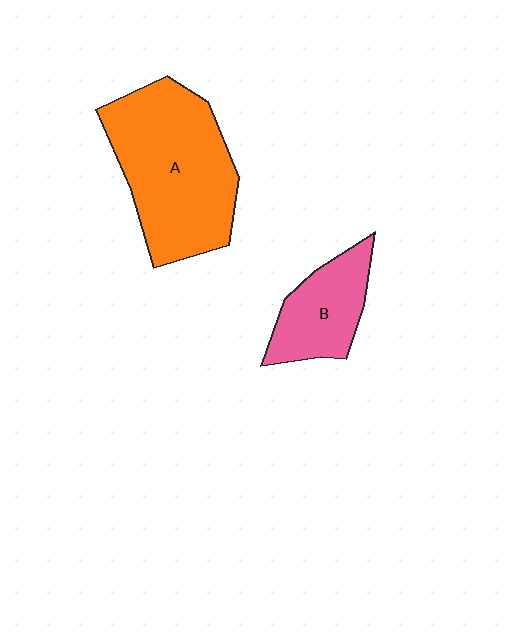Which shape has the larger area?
Shape A (orange).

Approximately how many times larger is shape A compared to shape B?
Approximately 2.1 times.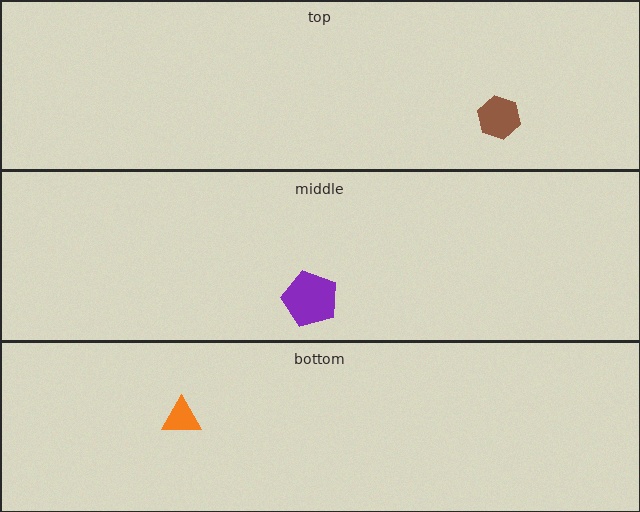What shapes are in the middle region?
The purple pentagon.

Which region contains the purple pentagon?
The middle region.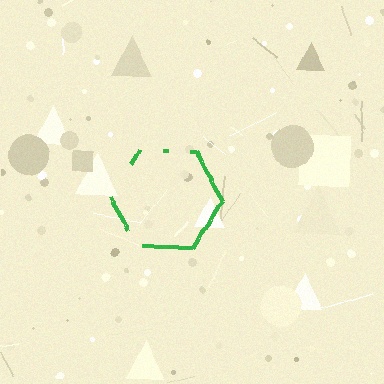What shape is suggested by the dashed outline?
The dashed outline suggests a hexagon.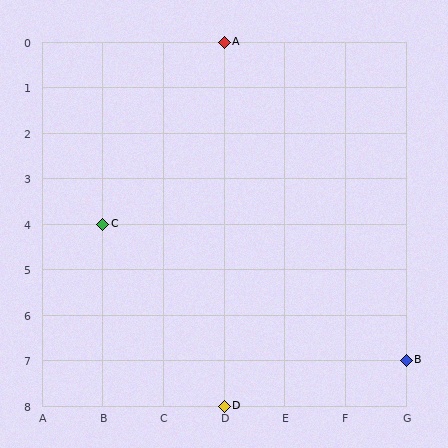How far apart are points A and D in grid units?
Points A and D are 8 rows apart.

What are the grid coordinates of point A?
Point A is at grid coordinates (D, 0).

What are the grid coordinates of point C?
Point C is at grid coordinates (B, 4).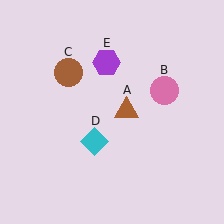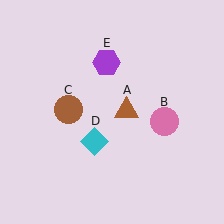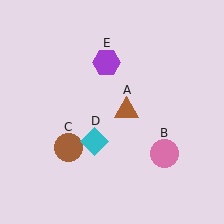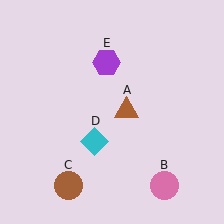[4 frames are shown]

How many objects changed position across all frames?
2 objects changed position: pink circle (object B), brown circle (object C).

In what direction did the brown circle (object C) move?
The brown circle (object C) moved down.